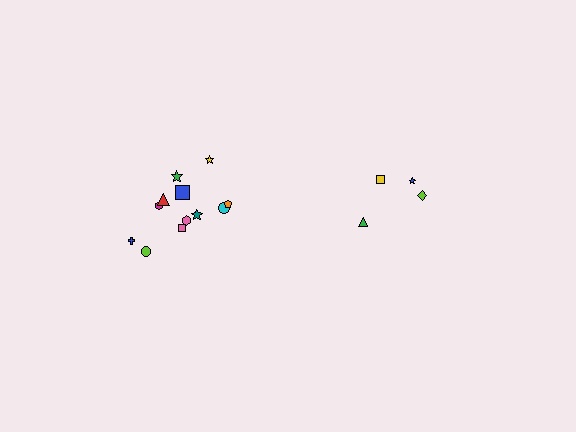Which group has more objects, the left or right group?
The left group.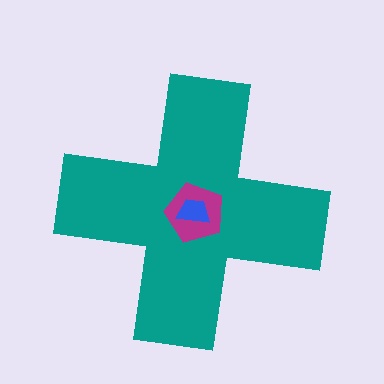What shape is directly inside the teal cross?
The magenta pentagon.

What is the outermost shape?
The teal cross.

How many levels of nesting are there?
3.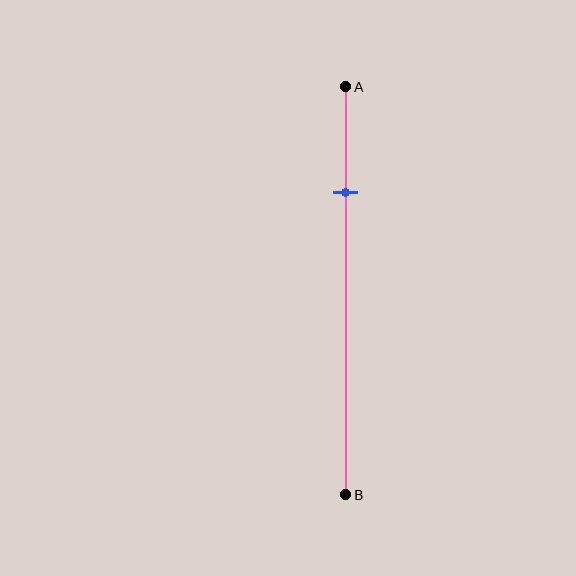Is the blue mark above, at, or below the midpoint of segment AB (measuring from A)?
The blue mark is above the midpoint of segment AB.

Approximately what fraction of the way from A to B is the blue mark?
The blue mark is approximately 25% of the way from A to B.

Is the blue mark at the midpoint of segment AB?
No, the mark is at about 25% from A, not at the 50% midpoint.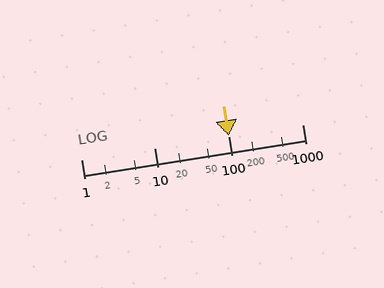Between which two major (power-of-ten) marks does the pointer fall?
The pointer is between 10 and 100.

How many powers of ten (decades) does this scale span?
The scale spans 3 decades, from 1 to 1000.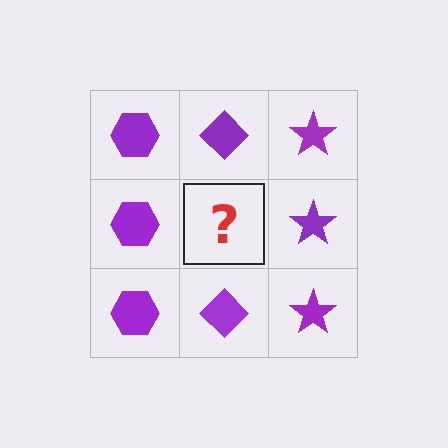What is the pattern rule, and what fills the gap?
The rule is that each column has a consistent shape. The gap should be filled with a purple diamond.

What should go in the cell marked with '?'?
The missing cell should contain a purple diamond.